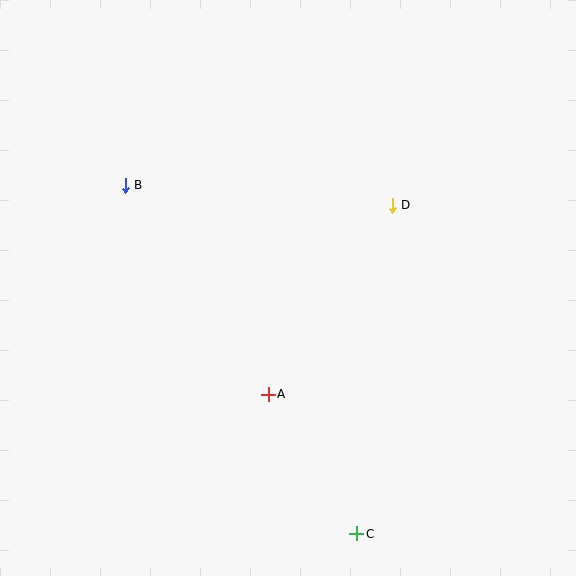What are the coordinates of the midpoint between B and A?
The midpoint between B and A is at (197, 290).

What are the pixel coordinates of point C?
Point C is at (357, 534).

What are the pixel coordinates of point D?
Point D is at (392, 205).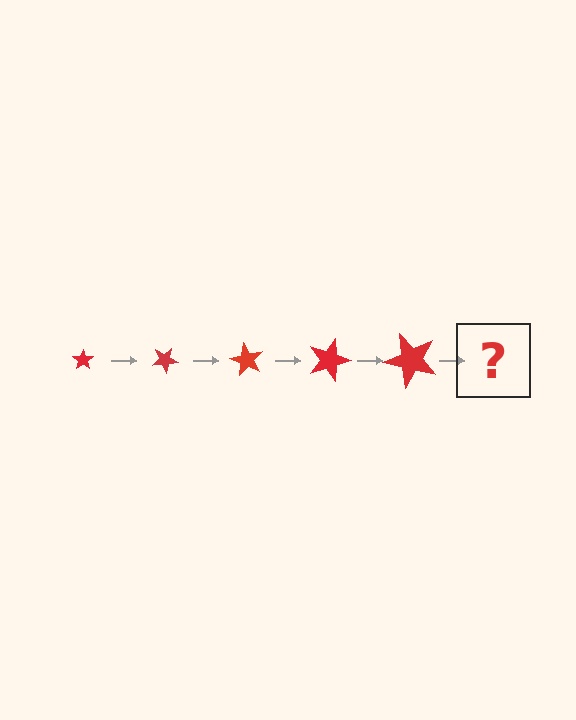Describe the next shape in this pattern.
It should be a star, larger than the previous one and rotated 150 degrees from the start.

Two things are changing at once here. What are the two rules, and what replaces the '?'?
The two rules are that the star grows larger each step and it rotates 30 degrees each step. The '?' should be a star, larger than the previous one and rotated 150 degrees from the start.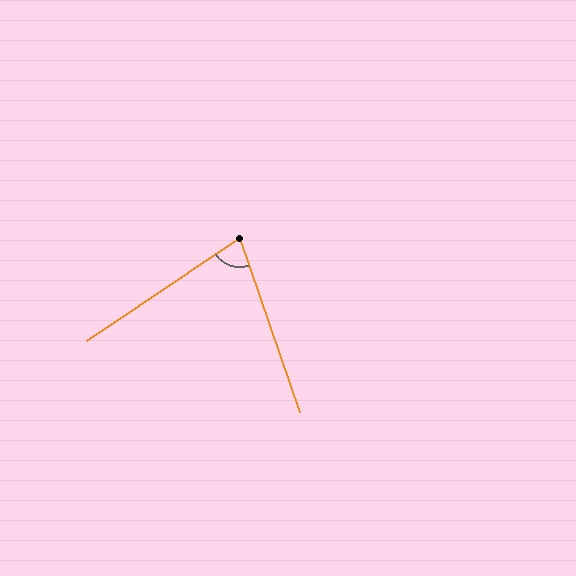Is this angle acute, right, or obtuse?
It is acute.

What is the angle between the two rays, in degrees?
Approximately 75 degrees.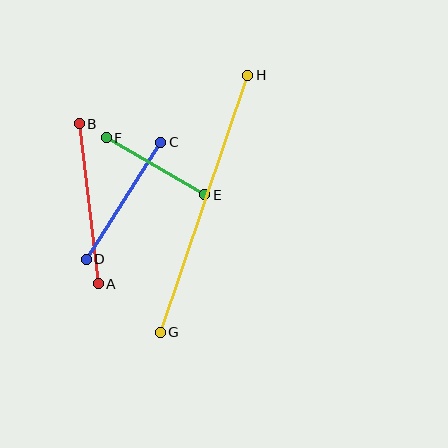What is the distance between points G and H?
The distance is approximately 271 pixels.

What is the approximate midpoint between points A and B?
The midpoint is at approximately (89, 204) pixels.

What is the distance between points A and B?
The distance is approximately 161 pixels.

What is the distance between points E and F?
The distance is approximately 114 pixels.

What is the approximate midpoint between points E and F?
The midpoint is at approximately (155, 166) pixels.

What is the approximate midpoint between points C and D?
The midpoint is at approximately (123, 201) pixels.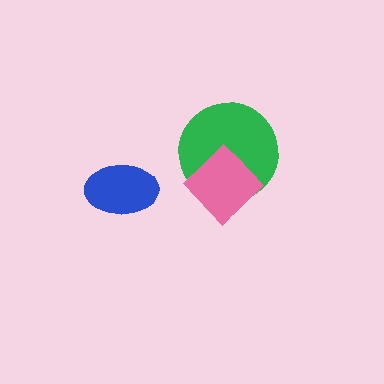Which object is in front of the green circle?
The pink diamond is in front of the green circle.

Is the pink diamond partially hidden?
No, no other shape covers it.